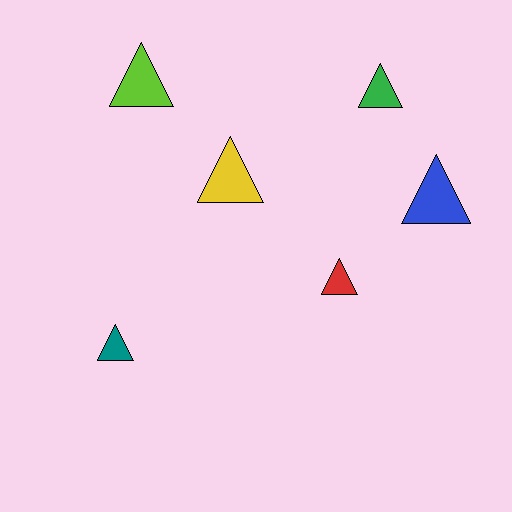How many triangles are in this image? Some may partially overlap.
There are 6 triangles.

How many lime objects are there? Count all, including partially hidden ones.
There is 1 lime object.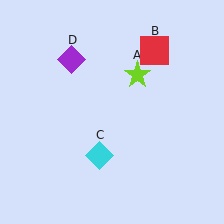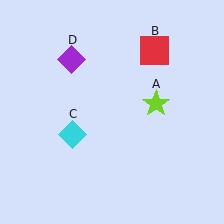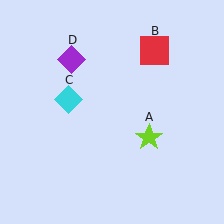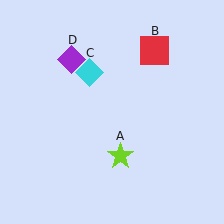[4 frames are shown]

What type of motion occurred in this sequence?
The lime star (object A), cyan diamond (object C) rotated clockwise around the center of the scene.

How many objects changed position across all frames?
2 objects changed position: lime star (object A), cyan diamond (object C).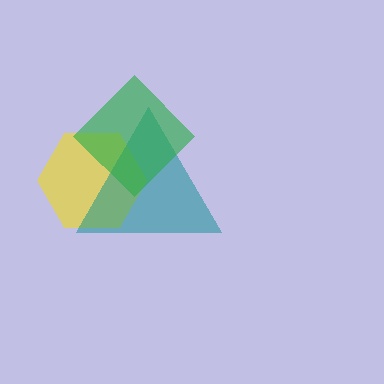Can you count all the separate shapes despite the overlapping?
Yes, there are 3 separate shapes.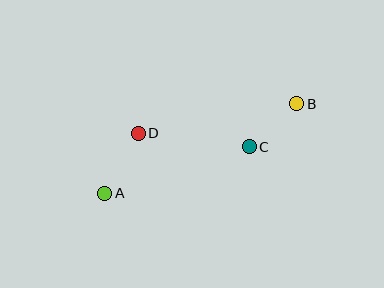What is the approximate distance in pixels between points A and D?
The distance between A and D is approximately 69 pixels.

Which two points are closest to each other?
Points B and C are closest to each other.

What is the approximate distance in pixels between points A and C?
The distance between A and C is approximately 152 pixels.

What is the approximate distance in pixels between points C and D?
The distance between C and D is approximately 112 pixels.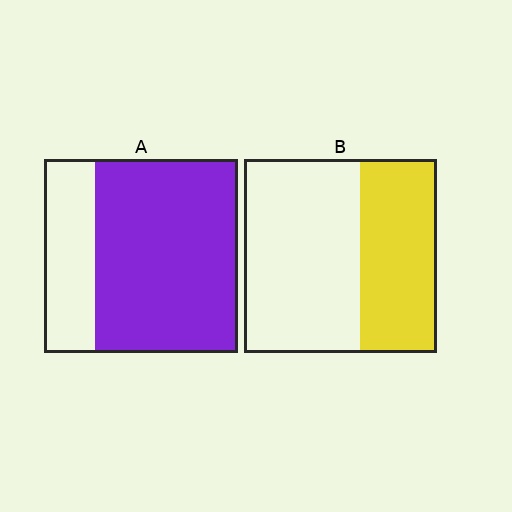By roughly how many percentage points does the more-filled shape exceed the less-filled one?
By roughly 35 percentage points (A over B).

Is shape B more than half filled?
No.